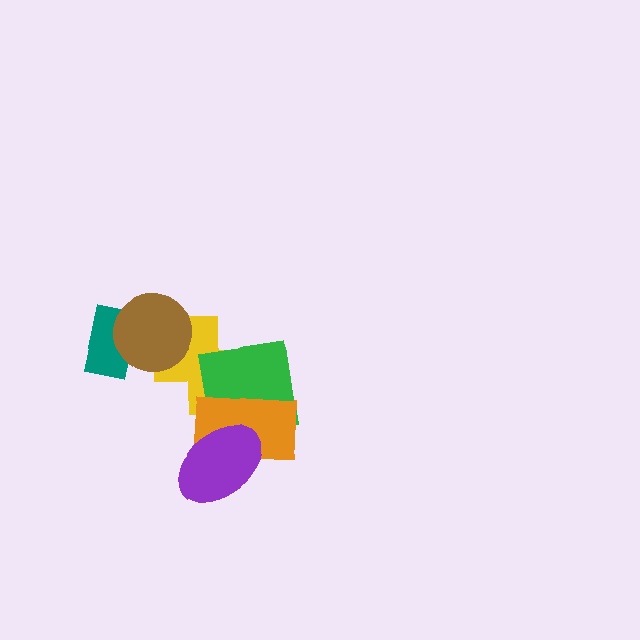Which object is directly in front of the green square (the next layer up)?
The orange rectangle is directly in front of the green square.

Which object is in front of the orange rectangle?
The purple ellipse is in front of the orange rectangle.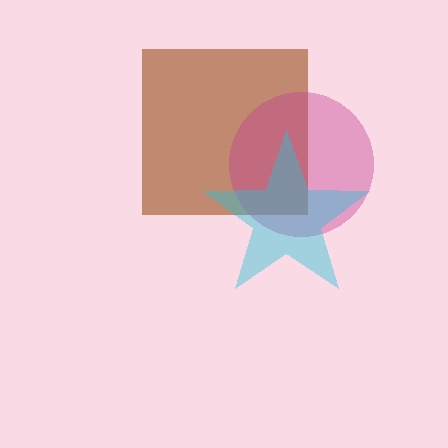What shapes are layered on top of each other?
The layered shapes are: a brown square, a magenta circle, a cyan star.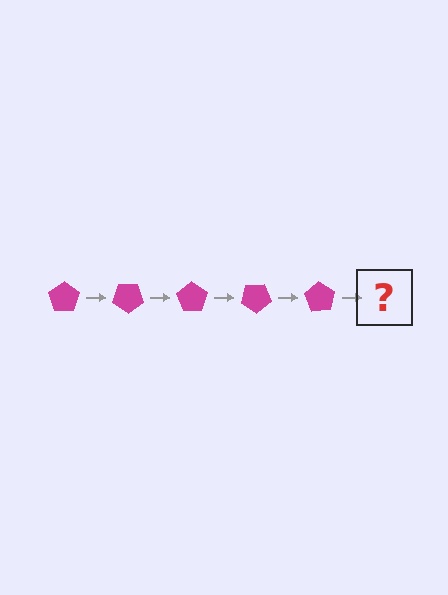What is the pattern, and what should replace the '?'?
The pattern is that the pentagon rotates 35 degrees each step. The '?' should be a magenta pentagon rotated 175 degrees.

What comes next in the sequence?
The next element should be a magenta pentagon rotated 175 degrees.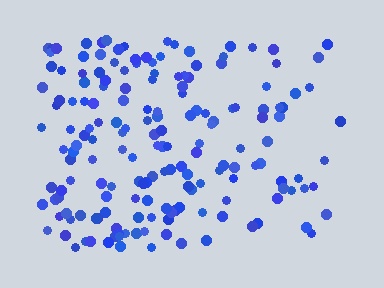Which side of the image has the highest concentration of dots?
The left.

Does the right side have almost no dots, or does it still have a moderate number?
Still a moderate number, just noticeably fewer than the left.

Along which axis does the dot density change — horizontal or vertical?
Horizontal.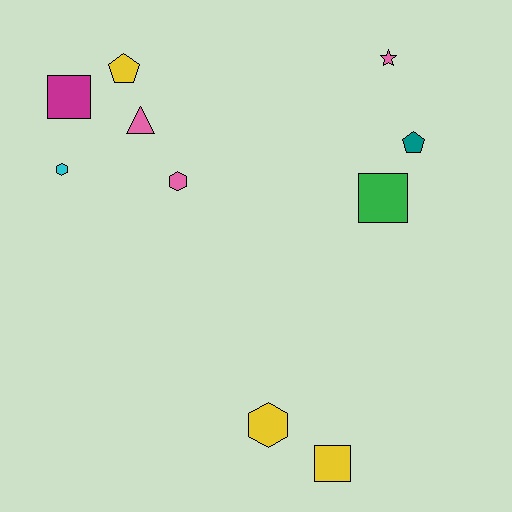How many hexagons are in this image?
There are 3 hexagons.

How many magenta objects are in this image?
There is 1 magenta object.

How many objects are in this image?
There are 10 objects.